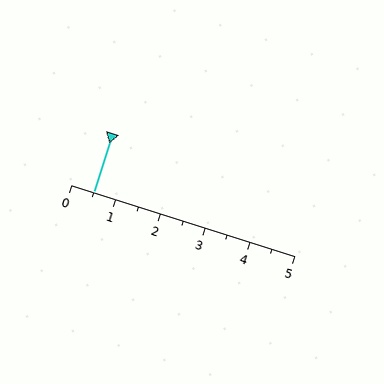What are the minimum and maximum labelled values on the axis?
The axis runs from 0 to 5.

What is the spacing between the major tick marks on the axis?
The major ticks are spaced 1 apart.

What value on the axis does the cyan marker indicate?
The marker indicates approximately 0.5.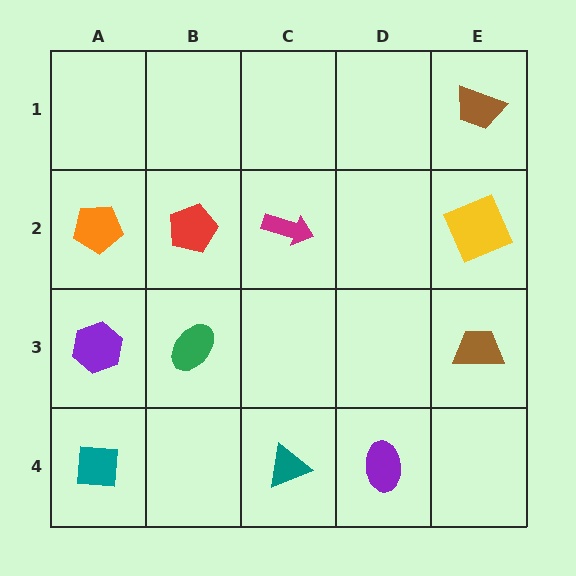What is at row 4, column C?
A teal triangle.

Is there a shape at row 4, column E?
No, that cell is empty.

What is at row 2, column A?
An orange pentagon.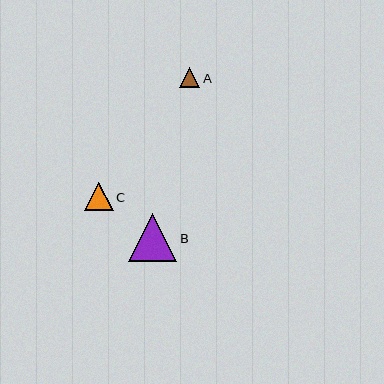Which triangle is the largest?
Triangle B is the largest with a size of approximately 48 pixels.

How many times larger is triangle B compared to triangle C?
Triangle B is approximately 1.7 times the size of triangle C.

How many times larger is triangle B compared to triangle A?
Triangle B is approximately 2.4 times the size of triangle A.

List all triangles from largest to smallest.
From largest to smallest: B, C, A.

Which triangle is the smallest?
Triangle A is the smallest with a size of approximately 20 pixels.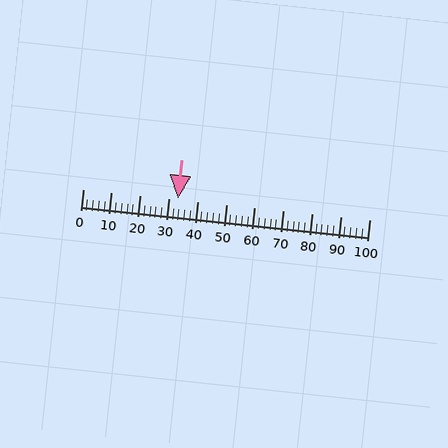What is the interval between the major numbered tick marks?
The major tick marks are spaced 10 units apart.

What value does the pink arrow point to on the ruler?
The pink arrow points to approximately 33.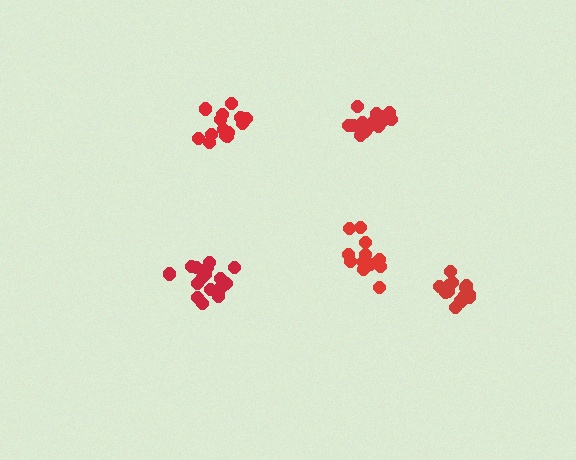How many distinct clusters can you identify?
There are 5 distinct clusters.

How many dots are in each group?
Group 1: 16 dots, Group 2: 15 dots, Group 3: 15 dots, Group 4: 13 dots, Group 5: 16 dots (75 total).